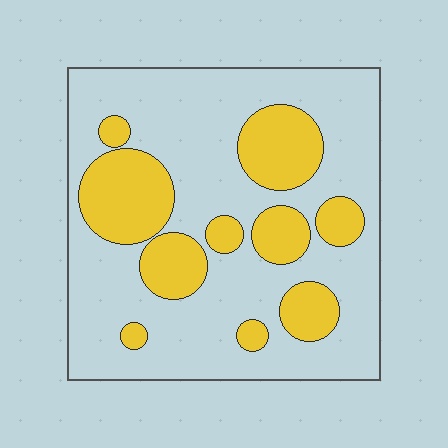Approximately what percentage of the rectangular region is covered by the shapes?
Approximately 30%.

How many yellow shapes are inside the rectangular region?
10.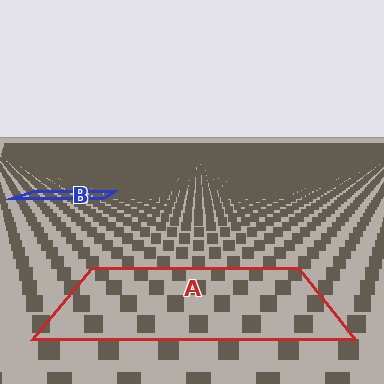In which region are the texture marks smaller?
The texture marks are smaller in region B, because it is farther away.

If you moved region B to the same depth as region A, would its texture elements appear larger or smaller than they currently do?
They would appear larger. At a closer depth, the same texture elements are projected at a bigger on-screen size.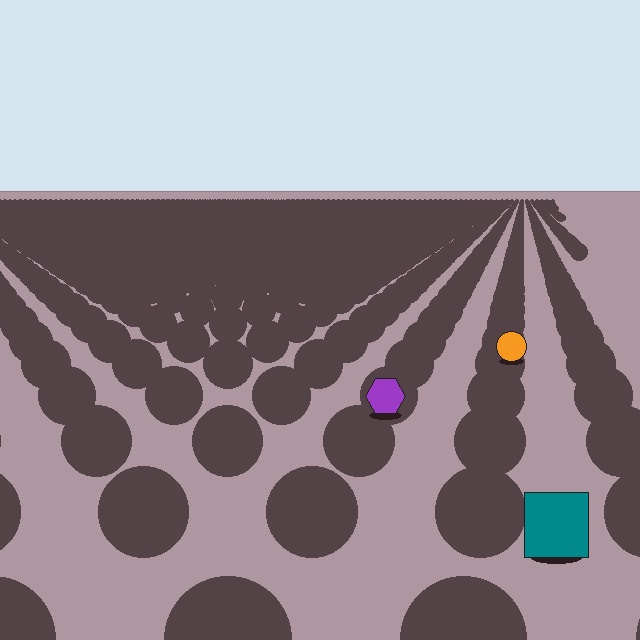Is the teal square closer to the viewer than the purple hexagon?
Yes. The teal square is closer — you can tell from the texture gradient: the ground texture is coarser near it.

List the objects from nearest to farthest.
From nearest to farthest: the teal square, the purple hexagon, the orange circle.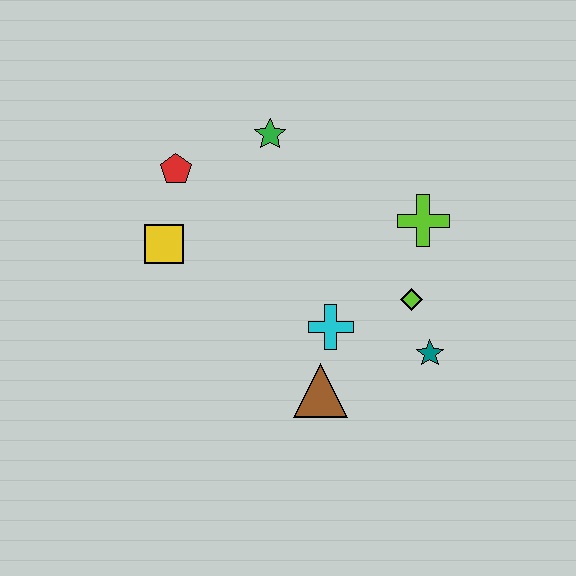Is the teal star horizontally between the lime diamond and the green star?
No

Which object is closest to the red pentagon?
The yellow square is closest to the red pentagon.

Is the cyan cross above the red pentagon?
No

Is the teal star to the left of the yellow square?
No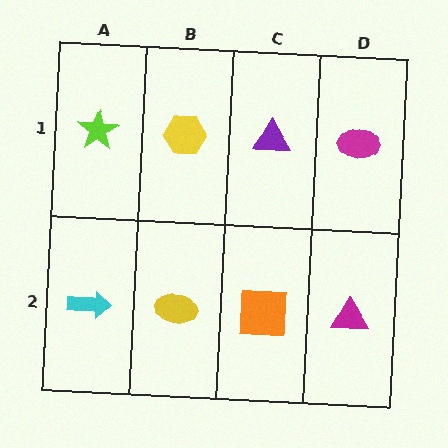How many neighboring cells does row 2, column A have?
2.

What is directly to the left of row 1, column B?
A lime star.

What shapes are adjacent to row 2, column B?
A yellow hexagon (row 1, column B), a cyan arrow (row 2, column A), an orange square (row 2, column C).